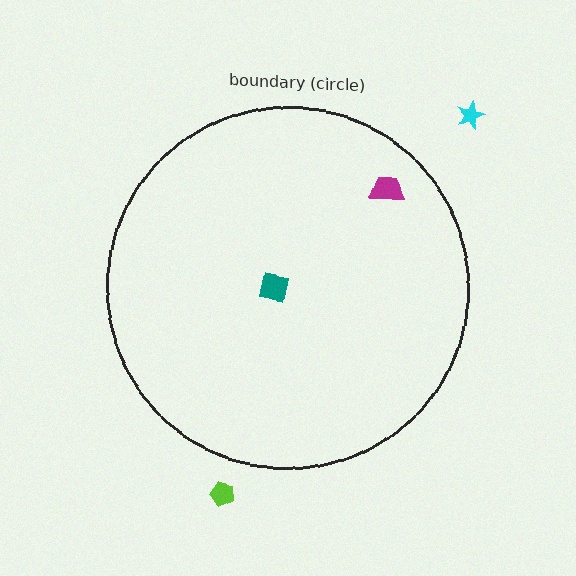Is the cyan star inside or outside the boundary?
Outside.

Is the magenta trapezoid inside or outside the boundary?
Inside.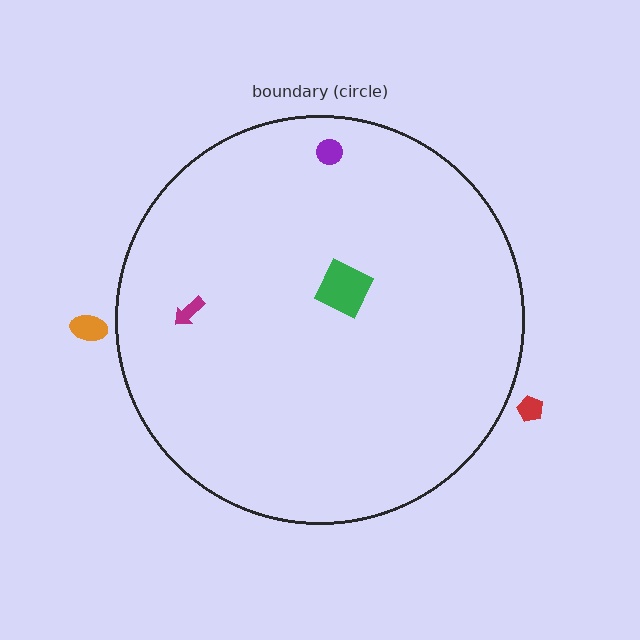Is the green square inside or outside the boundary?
Inside.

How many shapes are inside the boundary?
3 inside, 2 outside.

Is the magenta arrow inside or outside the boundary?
Inside.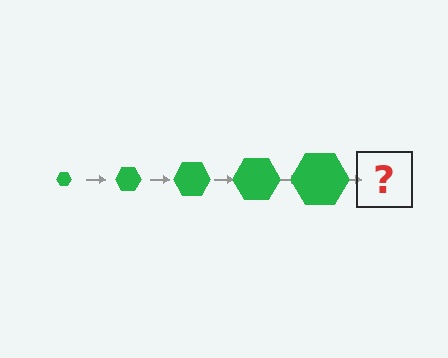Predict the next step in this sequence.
The next step is a green hexagon, larger than the previous one.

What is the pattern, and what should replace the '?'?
The pattern is that the hexagon gets progressively larger each step. The '?' should be a green hexagon, larger than the previous one.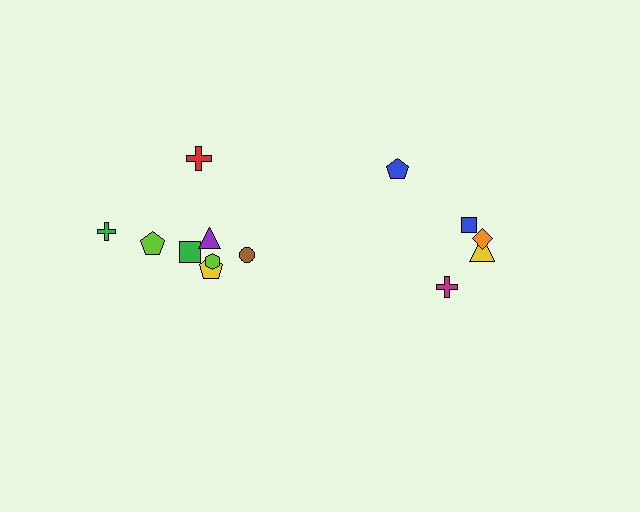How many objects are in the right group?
There are 5 objects.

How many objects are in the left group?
There are 8 objects.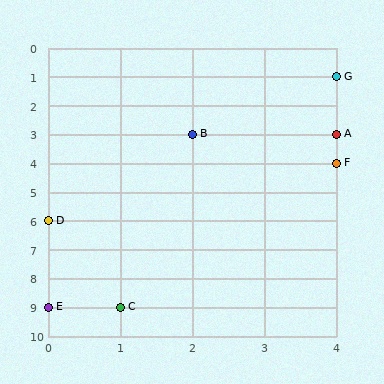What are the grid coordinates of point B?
Point B is at grid coordinates (2, 3).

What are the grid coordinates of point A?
Point A is at grid coordinates (4, 3).